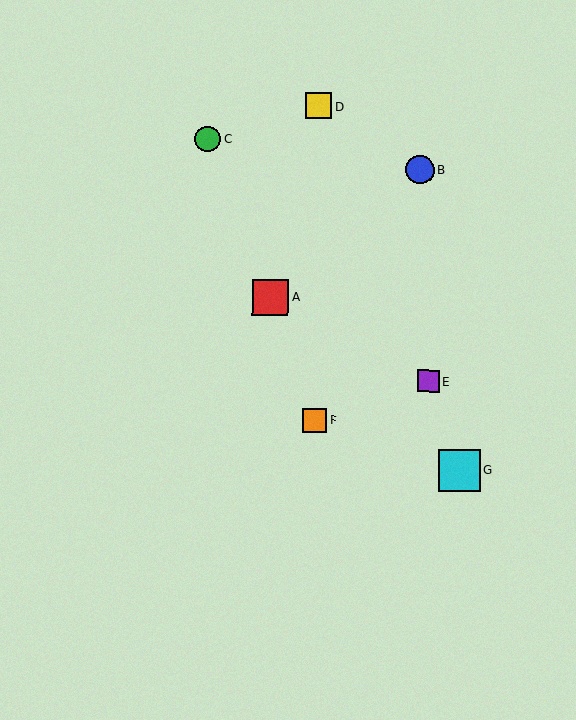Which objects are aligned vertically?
Objects D, F are aligned vertically.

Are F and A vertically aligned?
No, F is at x≈315 and A is at x≈270.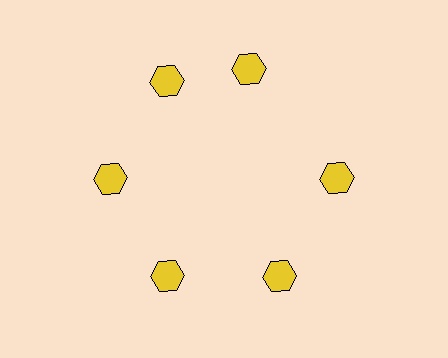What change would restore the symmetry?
The symmetry would be restored by rotating it back into even spacing with its neighbors so that all 6 hexagons sit at equal angles and equal distance from the center.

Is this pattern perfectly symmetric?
No. The 6 yellow hexagons are arranged in a ring, but one element near the 1 o'clock position is rotated out of alignment along the ring, breaking the 6-fold rotational symmetry.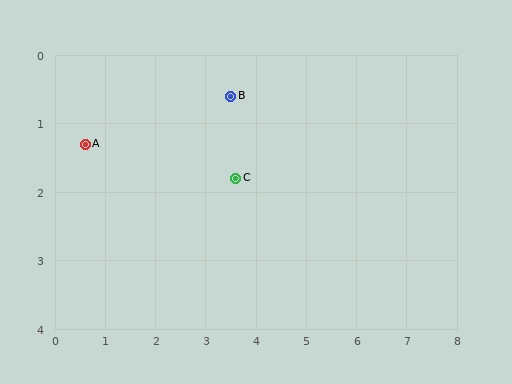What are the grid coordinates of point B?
Point B is at approximately (3.5, 0.6).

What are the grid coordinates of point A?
Point A is at approximately (0.6, 1.3).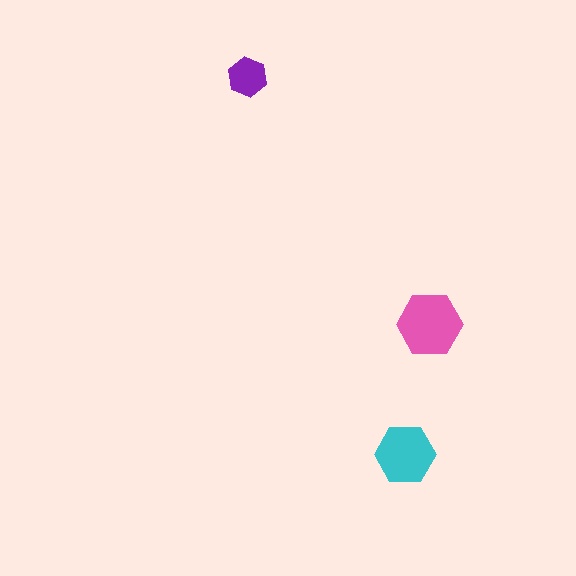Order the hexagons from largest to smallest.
the pink one, the cyan one, the purple one.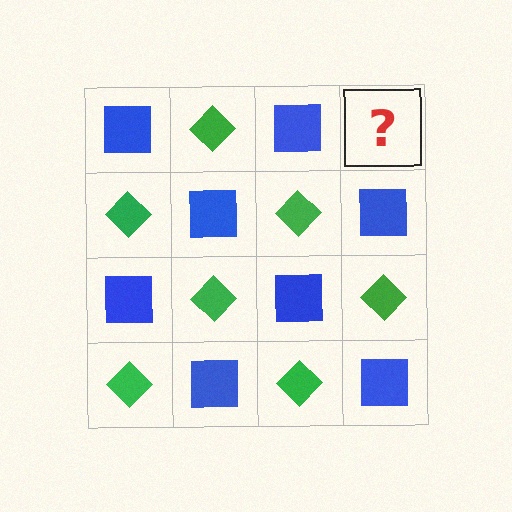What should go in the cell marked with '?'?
The missing cell should contain a green diamond.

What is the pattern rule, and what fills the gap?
The rule is that it alternates blue square and green diamond in a checkerboard pattern. The gap should be filled with a green diamond.